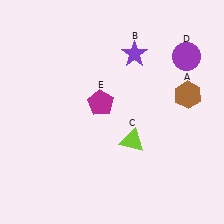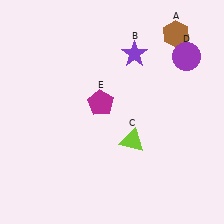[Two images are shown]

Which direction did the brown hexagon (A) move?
The brown hexagon (A) moved up.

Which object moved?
The brown hexagon (A) moved up.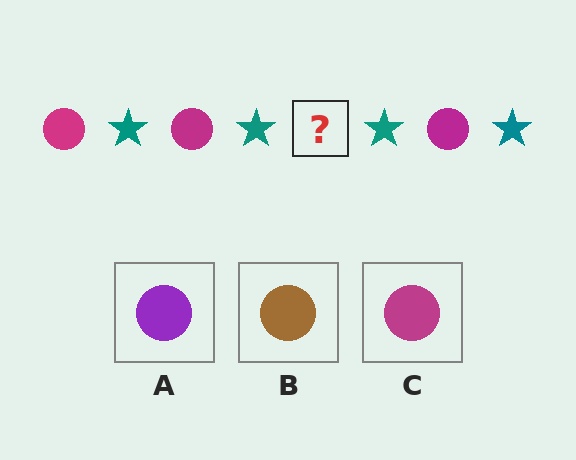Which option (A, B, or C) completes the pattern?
C.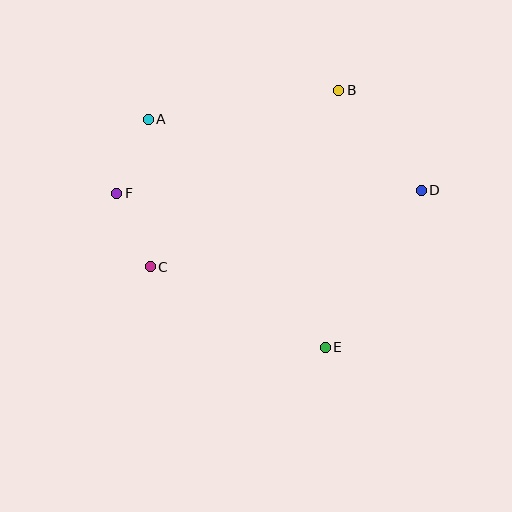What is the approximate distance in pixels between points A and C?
The distance between A and C is approximately 147 pixels.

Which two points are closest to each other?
Points A and F are closest to each other.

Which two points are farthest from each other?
Points D and F are farthest from each other.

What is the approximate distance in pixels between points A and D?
The distance between A and D is approximately 282 pixels.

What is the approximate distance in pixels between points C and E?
The distance between C and E is approximately 193 pixels.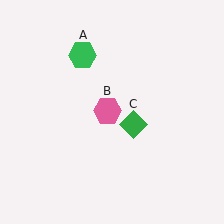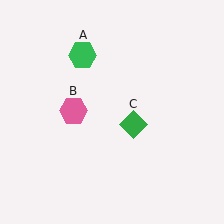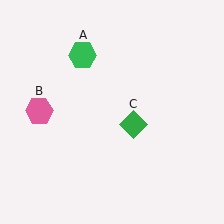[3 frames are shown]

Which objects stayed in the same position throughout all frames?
Green hexagon (object A) and green diamond (object C) remained stationary.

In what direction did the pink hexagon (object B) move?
The pink hexagon (object B) moved left.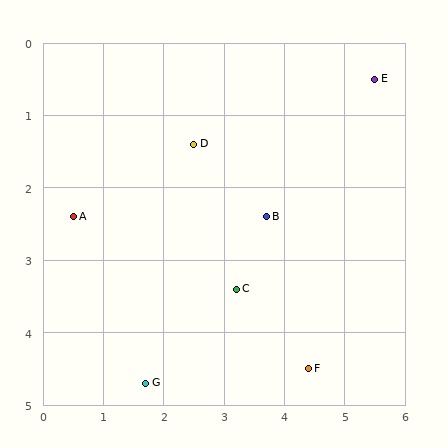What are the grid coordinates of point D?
Point D is at approximately (2.5, 1.4).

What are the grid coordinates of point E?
Point E is at approximately (5.5, 0.5).